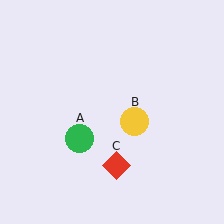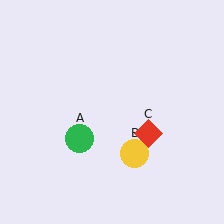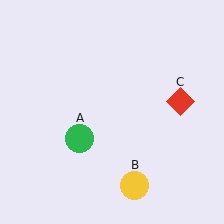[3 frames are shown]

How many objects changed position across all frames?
2 objects changed position: yellow circle (object B), red diamond (object C).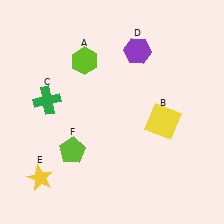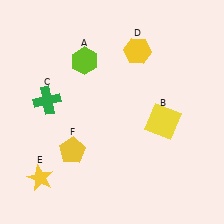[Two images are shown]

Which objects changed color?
D changed from purple to yellow. F changed from lime to yellow.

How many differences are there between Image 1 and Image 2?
There are 2 differences between the two images.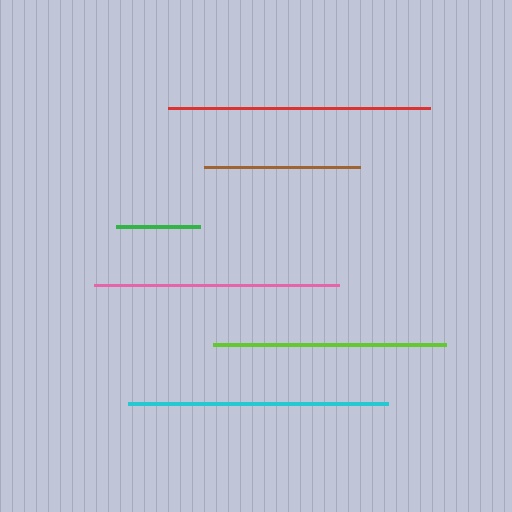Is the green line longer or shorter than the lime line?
The lime line is longer than the green line.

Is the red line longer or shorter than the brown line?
The red line is longer than the brown line.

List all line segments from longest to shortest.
From longest to shortest: red, cyan, pink, lime, brown, green.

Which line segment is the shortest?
The green line is the shortest at approximately 84 pixels.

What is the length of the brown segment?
The brown segment is approximately 156 pixels long.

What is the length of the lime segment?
The lime segment is approximately 233 pixels long.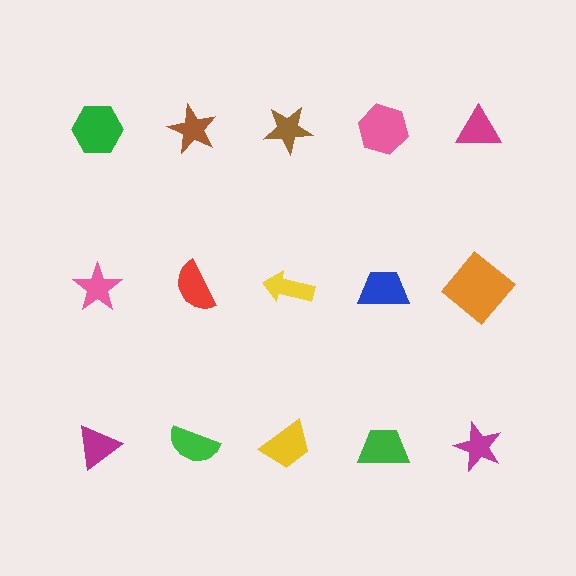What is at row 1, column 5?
A magenta triangle.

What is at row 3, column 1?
A magenta triangle.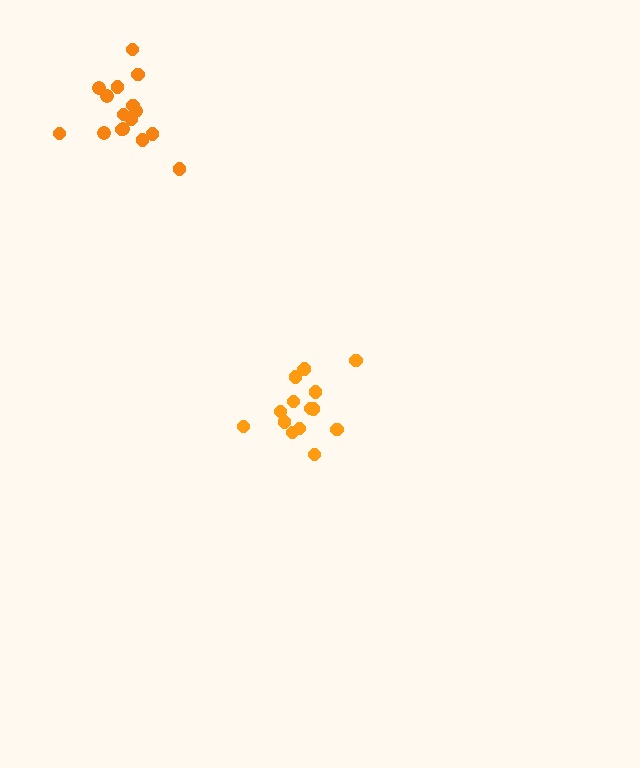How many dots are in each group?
Group 1: 15 dots, Group 2: 16 dots (31 total).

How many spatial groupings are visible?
There are 2 spatial groupings.